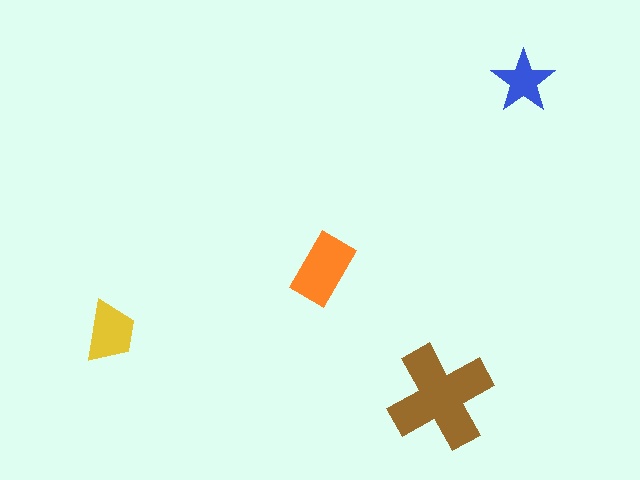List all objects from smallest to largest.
The blue star, the yellow trapezoid, the orange rectangle, the brown cross.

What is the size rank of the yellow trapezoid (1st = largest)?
3rd.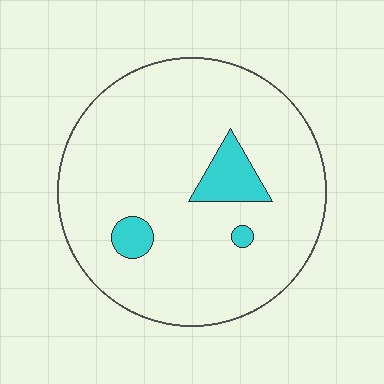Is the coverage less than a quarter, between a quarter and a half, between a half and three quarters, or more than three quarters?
Less than a quarter.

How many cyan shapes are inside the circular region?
3.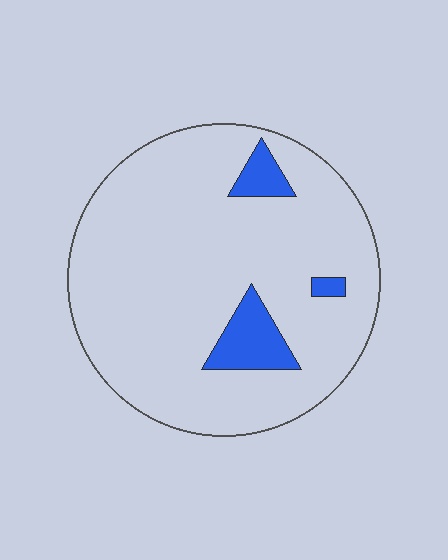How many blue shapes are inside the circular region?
3.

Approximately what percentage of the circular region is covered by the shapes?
Approximately 10%.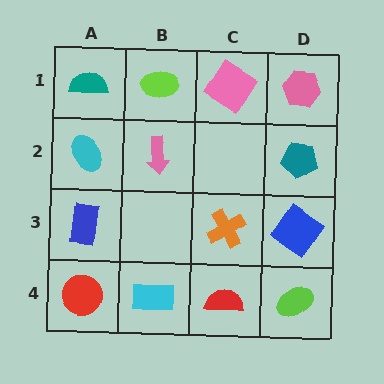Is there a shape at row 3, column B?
No, that cell is empty.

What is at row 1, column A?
A teal semicircle.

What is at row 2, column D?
A teal pentagon.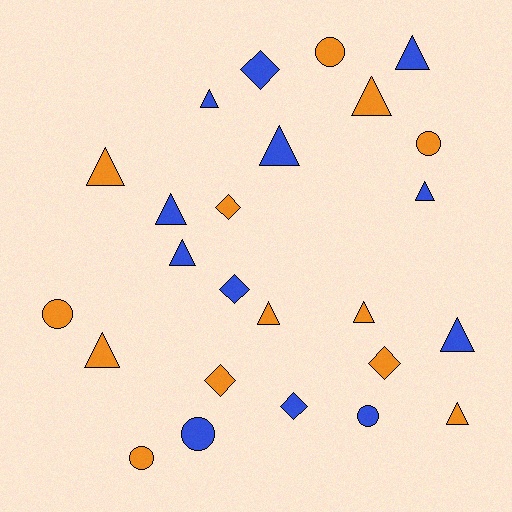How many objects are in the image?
There are 25 objects.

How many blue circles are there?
There are 2 blue circles.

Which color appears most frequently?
Orange, with 13 objects.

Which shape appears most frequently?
Triangle, with 13 objects.